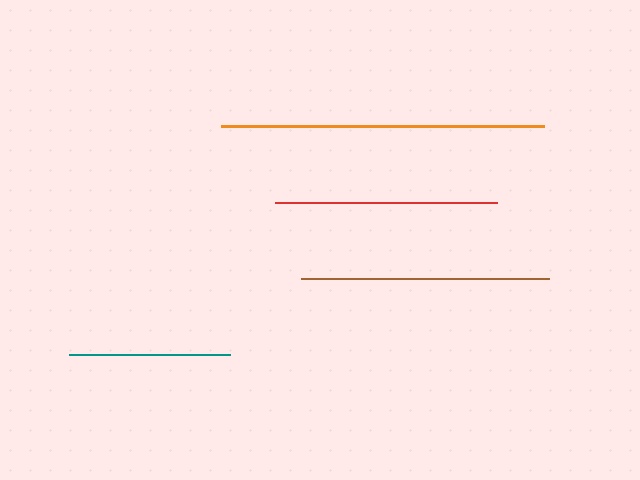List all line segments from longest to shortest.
From longest to shortest: orange, brown, red, teal.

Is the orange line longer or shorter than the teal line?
The orange line is longer than the teal line.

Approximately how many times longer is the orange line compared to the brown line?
The orange line is approximately 1.3 times the length of the brown line.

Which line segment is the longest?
The orange line is the longest at approximately 323 pixels.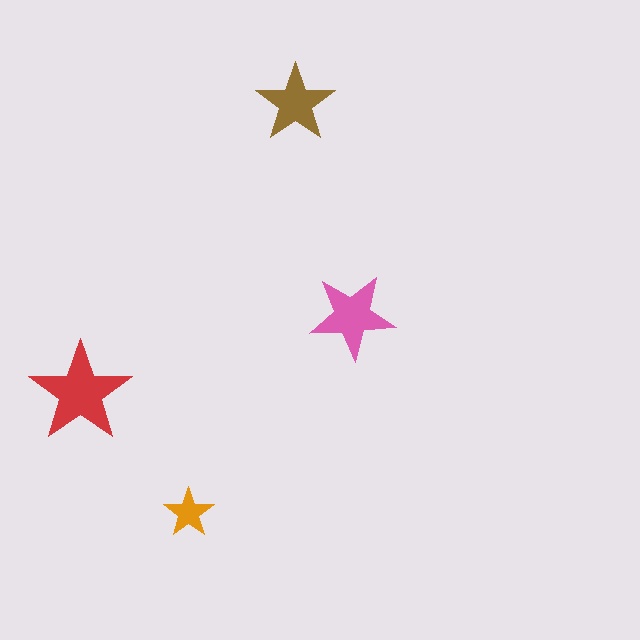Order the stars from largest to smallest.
the red one, the pink one, the brown one, the orange one.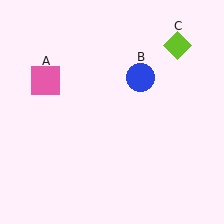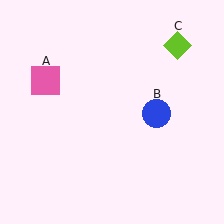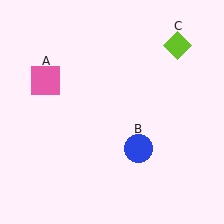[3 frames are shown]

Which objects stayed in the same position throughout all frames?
Pink square (object A) and lime diamond (object C) remained stationary.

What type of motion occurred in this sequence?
The blue circle (object B) rotated clockwise around the center of the scene.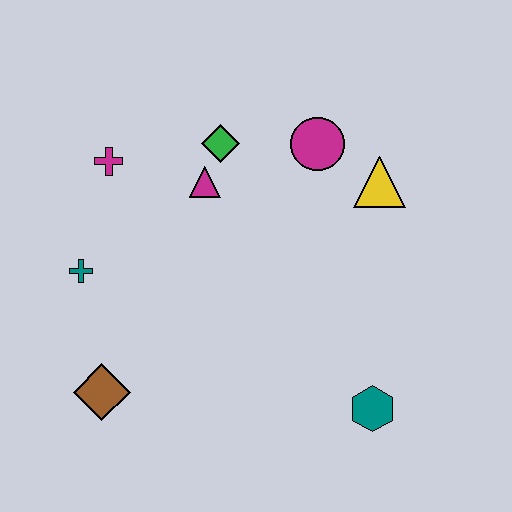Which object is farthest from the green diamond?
The teal hexagon is farthest from the green diamond.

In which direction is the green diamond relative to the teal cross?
The green diamond is to the right of the teal cross.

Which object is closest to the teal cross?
The magenta cross is closest to the teal cross.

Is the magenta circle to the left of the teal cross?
No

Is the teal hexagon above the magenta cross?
No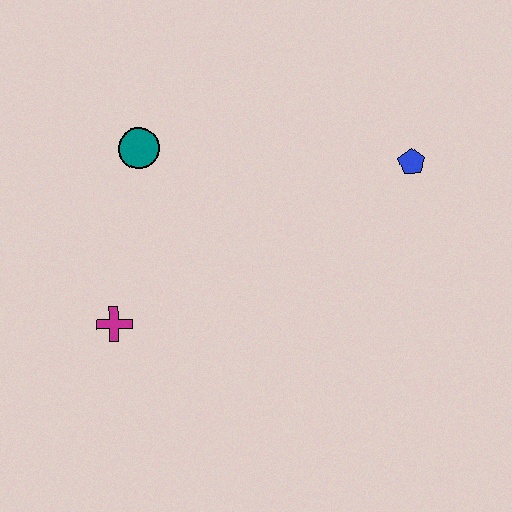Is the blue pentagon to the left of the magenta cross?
No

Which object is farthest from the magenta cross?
The blue pentagon is farthest from the magenta cross.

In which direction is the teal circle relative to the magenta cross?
The teal circle is above the magenta cross.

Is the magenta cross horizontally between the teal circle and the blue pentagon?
No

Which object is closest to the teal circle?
The magenta cross is closest to the teal circle.